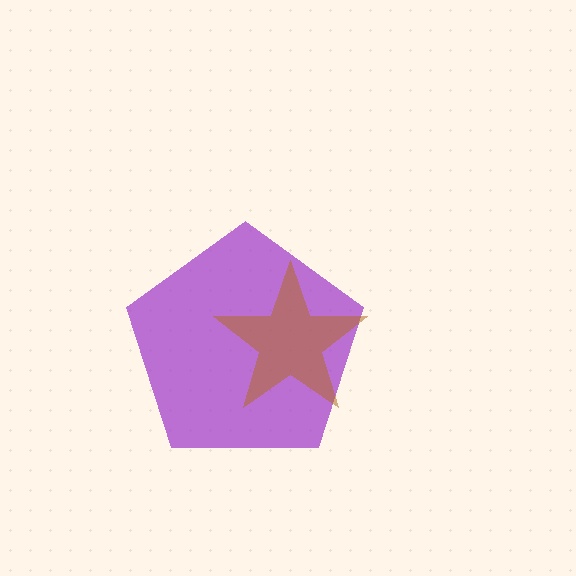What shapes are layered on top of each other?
The layered shapes are: a purple pentagon, a brown star.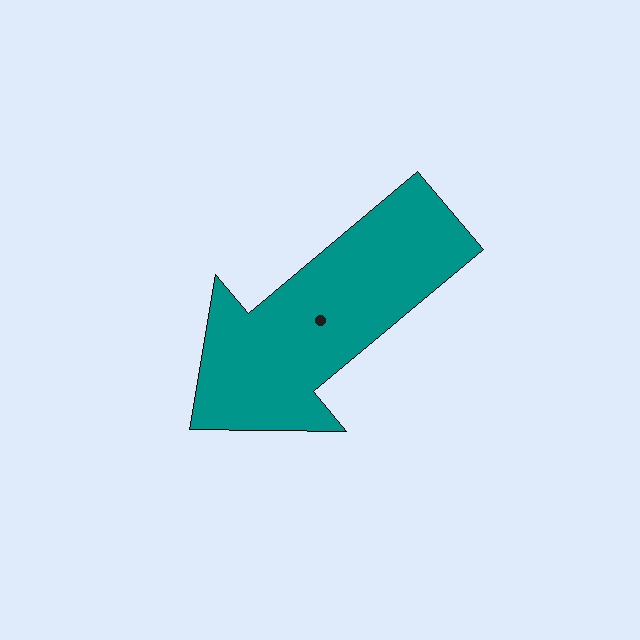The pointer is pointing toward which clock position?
Roughly 8 o'clock.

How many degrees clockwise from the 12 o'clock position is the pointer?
Approximately 230 degrees.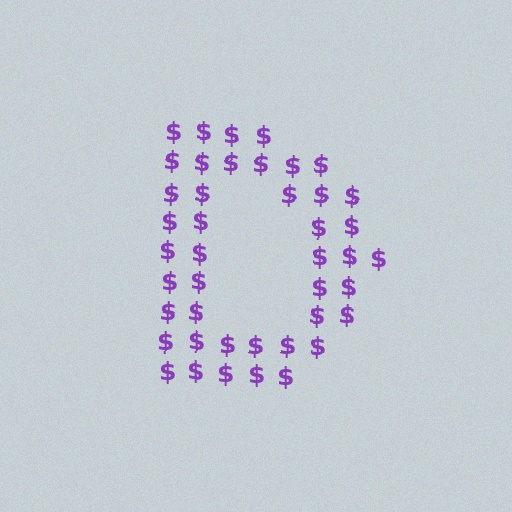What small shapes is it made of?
It is made of small dollar signs.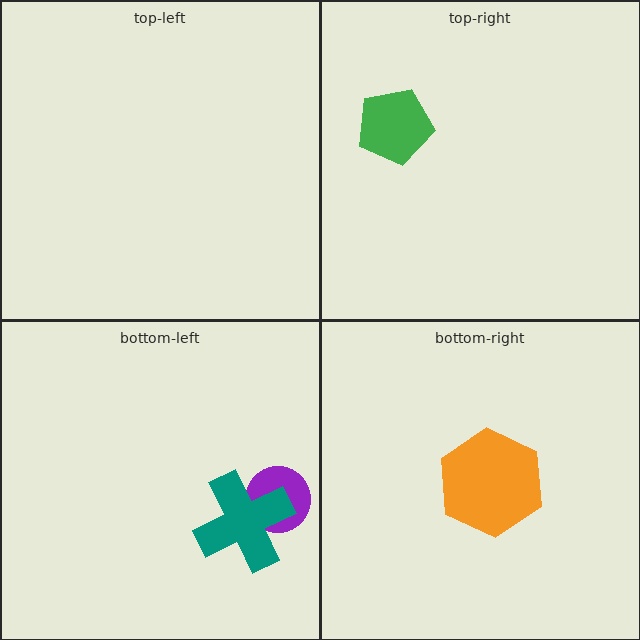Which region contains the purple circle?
The bottom-left region.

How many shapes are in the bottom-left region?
2.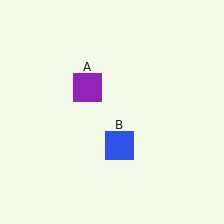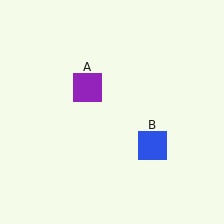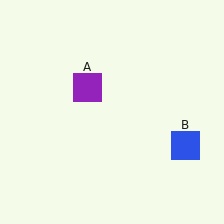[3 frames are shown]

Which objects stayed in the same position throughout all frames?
Purple square (object A) remained stationary.